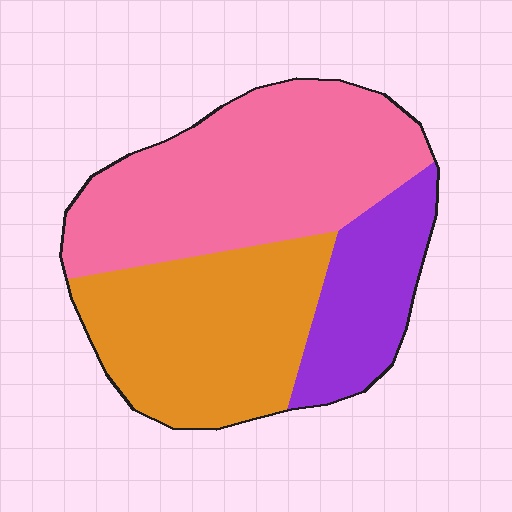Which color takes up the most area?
Pink, at roughly 45%.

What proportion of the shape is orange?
Orange takes up between a quarter and a half of the shape.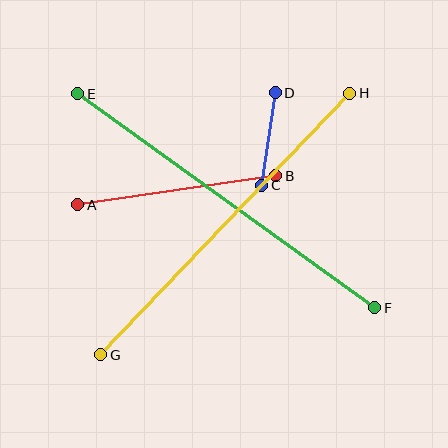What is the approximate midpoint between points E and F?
The midpoint is at approximately (226, 201) pixels.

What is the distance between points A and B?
The distance is approximately 200 pixels.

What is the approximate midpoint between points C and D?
The midpoint is at approximately (268, 139) pixels.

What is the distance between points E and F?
The distance is approximately 366 pixels.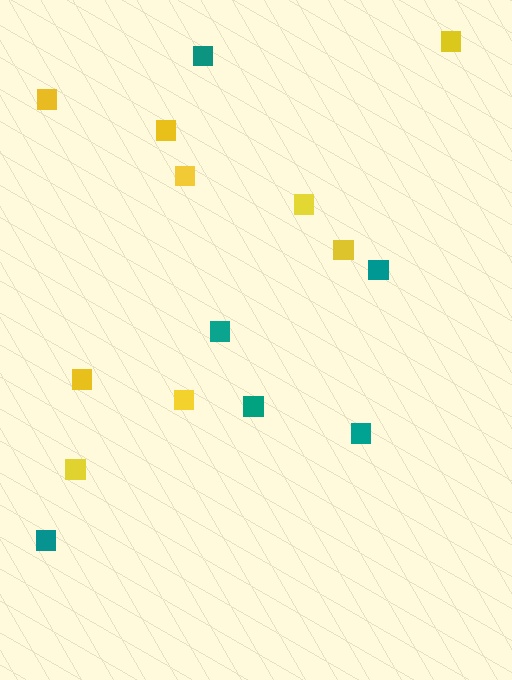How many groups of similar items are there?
There are 2 groups: one group of teal squares (6) and one group of yellow squares (9).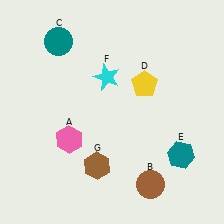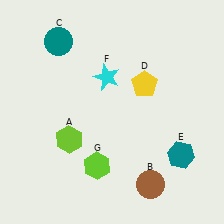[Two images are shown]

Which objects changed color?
A changed from pink to lime. G changed from brown to lime.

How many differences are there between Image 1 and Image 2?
There are 2 differences between the two images.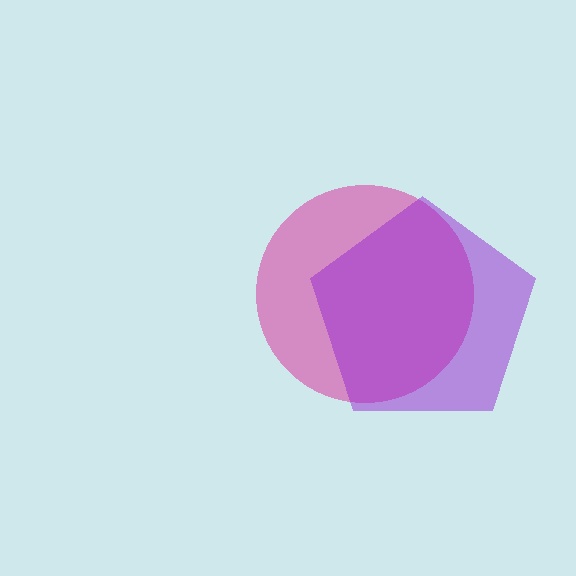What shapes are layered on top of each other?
The layered shapes are: a pink circle, a purple pentagon.